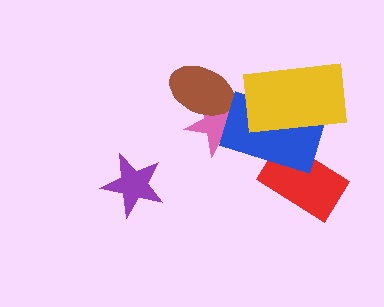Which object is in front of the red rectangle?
The blue rectangle is in front of the red rectangle.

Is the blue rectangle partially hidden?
Yes, it is partially covered by another shape.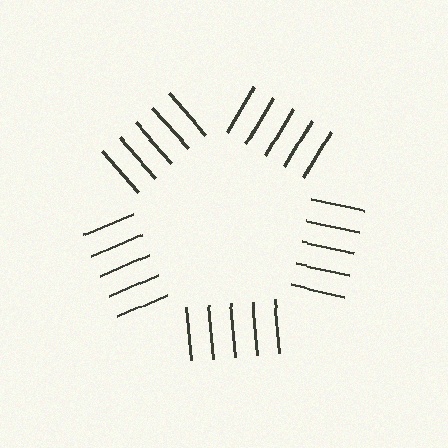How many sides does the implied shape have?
5 sides — the line-ends trace a pentagon.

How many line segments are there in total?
25 — 5 along each of the 5 edges.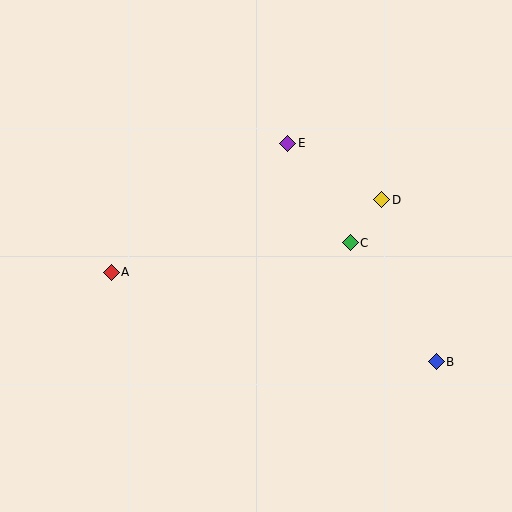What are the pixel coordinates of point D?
Point D is at (382, 200).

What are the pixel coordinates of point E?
Point E is at (288, 143).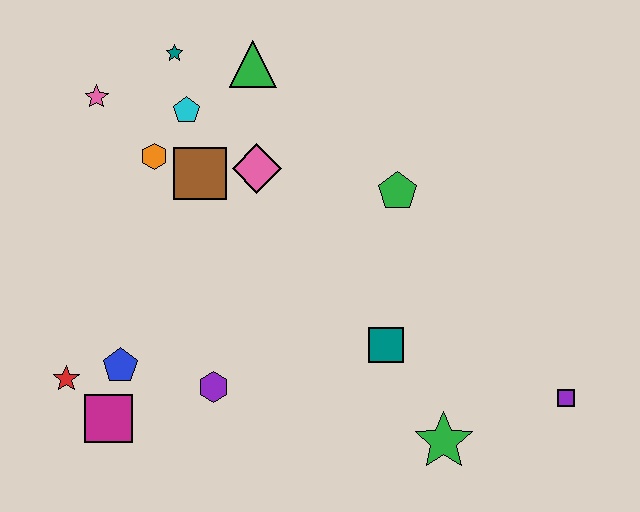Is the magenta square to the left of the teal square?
Yes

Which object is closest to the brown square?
The orange hexagon is closest to the brown square.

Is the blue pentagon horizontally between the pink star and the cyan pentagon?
Yes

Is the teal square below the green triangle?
Yes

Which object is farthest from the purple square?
The pink star is farthest from the purple square.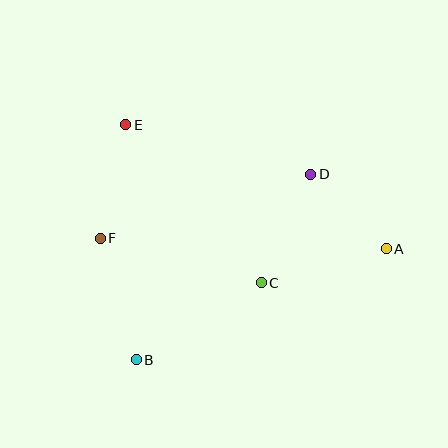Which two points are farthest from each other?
Points A and E are farthest from each other.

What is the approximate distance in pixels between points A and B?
The distance between A and B is approximately 274 pixels.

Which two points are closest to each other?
Points A and D are closest to each other.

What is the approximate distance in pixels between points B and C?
The distance between B and C is approximately 147 pixels.